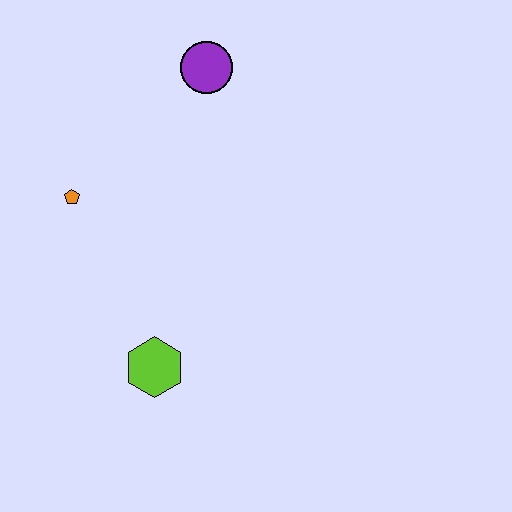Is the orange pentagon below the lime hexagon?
No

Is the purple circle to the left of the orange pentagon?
No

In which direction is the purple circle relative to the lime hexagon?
The purple circle is above the lime hexagon.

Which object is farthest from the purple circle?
The lime hexagon is farthest from the purple circle.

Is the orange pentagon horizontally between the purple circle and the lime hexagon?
No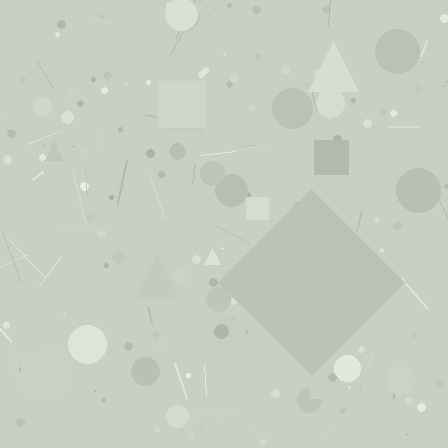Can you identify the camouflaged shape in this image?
The camouflaged shape is a diamond.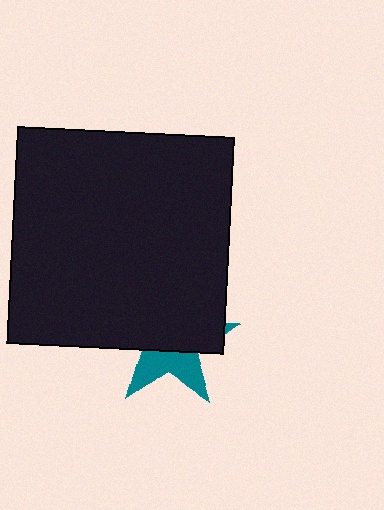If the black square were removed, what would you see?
You would see the complete teal star.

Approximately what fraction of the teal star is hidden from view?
Roughly 63% of the teal star is hidden behind the black square.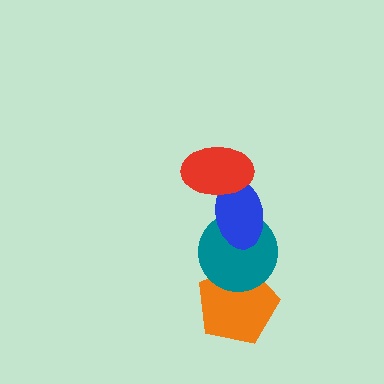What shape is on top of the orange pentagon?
The teal circle is on top of the orange pentagon.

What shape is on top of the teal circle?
The blue ellipse is on top of the teal circle.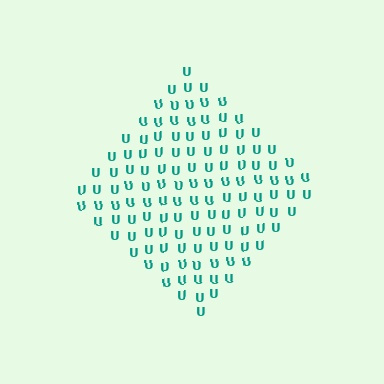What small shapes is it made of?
It is made of small letter U's.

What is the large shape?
The large shape is a diamond.